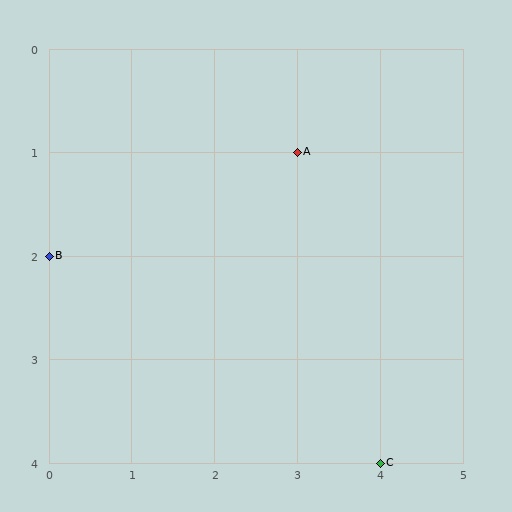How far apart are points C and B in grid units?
Points C and B are 4 columns and 2 rows apart (about 4.5 grid units diagonally).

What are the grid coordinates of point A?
Point A is at grid coordinates (3, 1).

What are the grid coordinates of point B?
Point B is at grid coordinates (0, 2).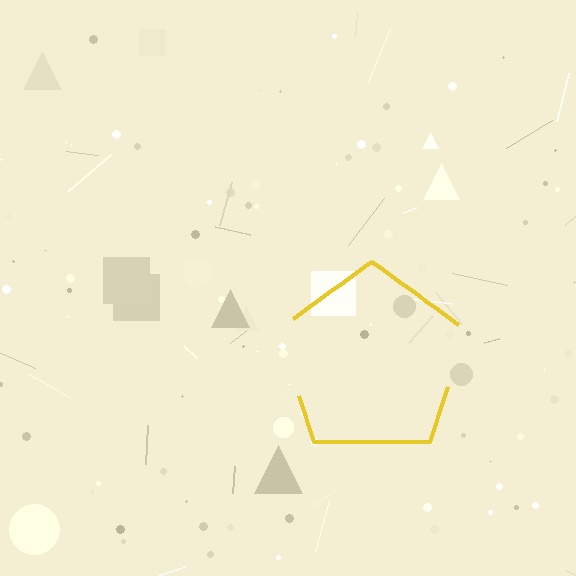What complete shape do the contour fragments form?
The contour fragments form a pentagon.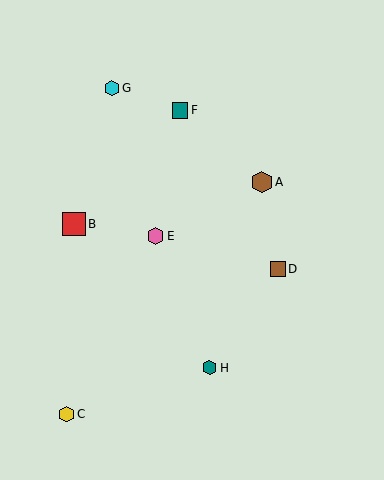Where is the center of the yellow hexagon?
The center of the yellow hexagon is at (66, 414).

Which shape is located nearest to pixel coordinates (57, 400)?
The yellow hexagon (labeled C) at (66, 414) is nearest to that location.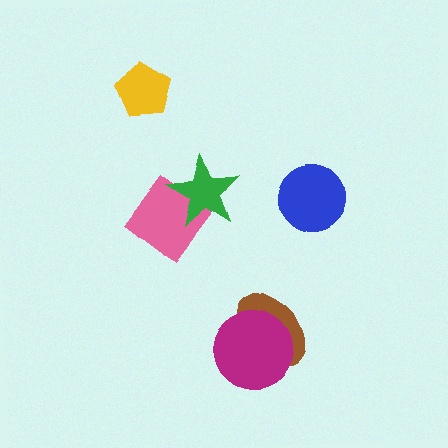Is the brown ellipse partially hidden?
Yes, it is partially covered by another shape.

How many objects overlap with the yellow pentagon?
0 objects overlap with the yellow pentagon.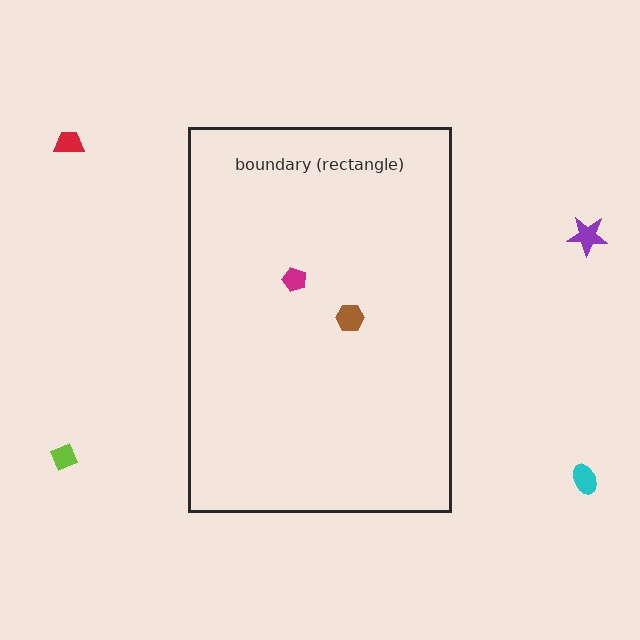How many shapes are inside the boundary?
2 inside, 4 outside.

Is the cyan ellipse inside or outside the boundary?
Outside.